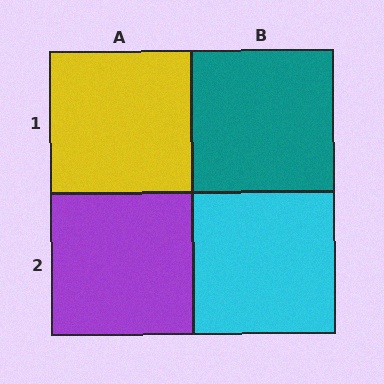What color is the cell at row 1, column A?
Yellow.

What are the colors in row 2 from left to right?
Purple, cyan.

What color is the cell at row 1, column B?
Teal.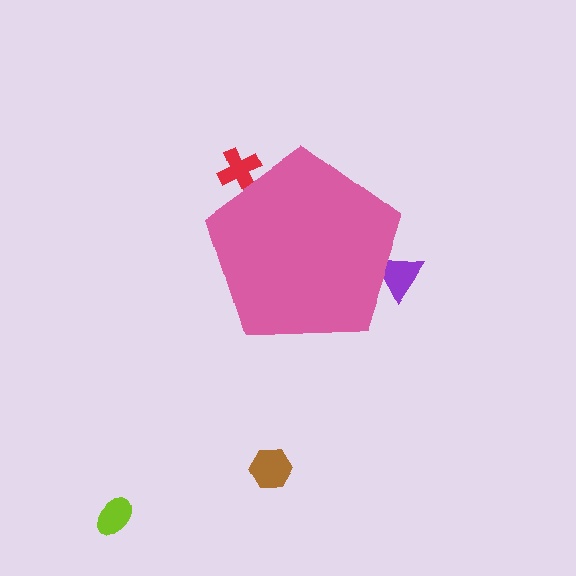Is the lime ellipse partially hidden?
No, the lime ellipse is fully visible.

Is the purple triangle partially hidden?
Yes, the purple triangle is partially hidden behind the pink pentagon.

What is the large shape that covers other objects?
A pink pentagon.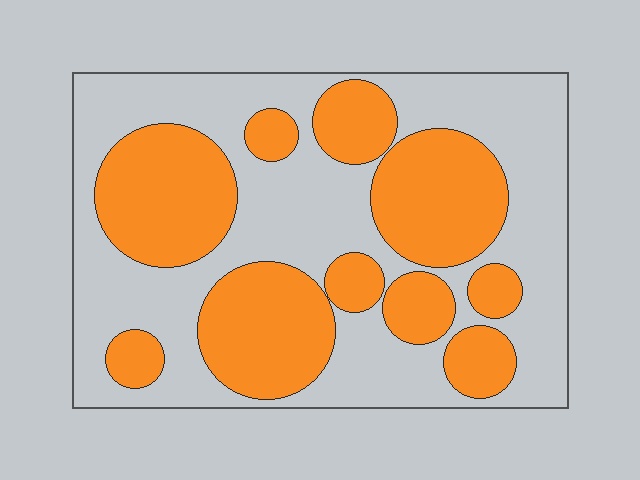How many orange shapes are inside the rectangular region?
10.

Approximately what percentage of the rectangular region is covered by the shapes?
Approximately 45%.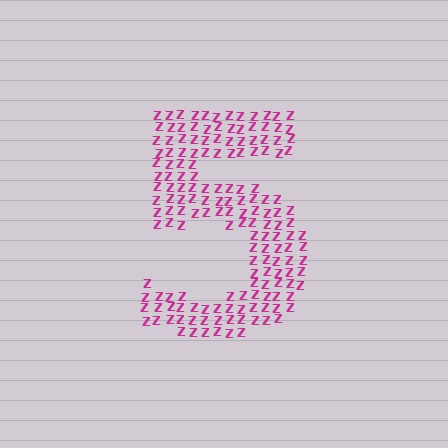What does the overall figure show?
The overall figure shows the digit 5.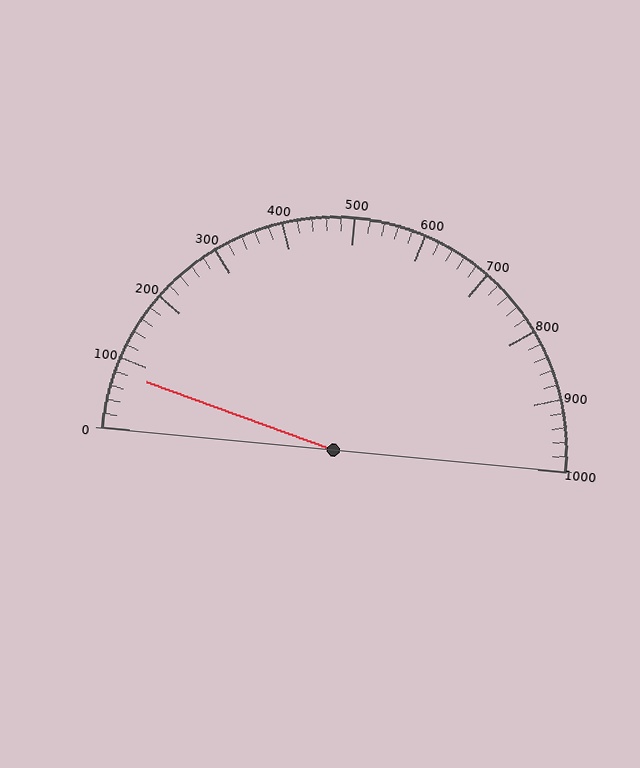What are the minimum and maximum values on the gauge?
The gauge ranges from 0 to 1000.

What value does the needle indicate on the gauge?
The needle indicates approximately 80.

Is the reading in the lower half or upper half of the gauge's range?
The reading is in the lower half of the range (0 to 1000).